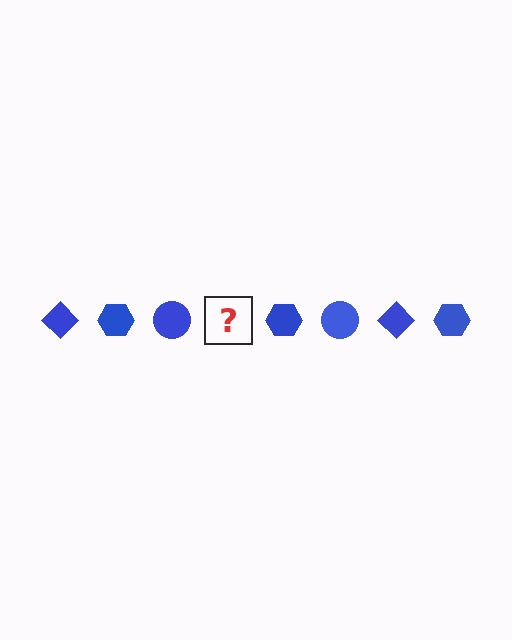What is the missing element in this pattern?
The missing element is a blue diamond.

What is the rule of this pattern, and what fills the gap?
The rule is that the pattern cycles through diamond, hexagon, circle shapes in blue. The gap should be filled with a blue diamond.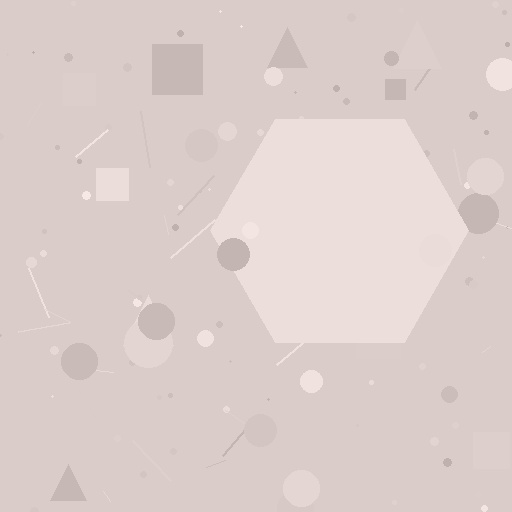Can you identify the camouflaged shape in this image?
The camouflaged shape is a hexagon.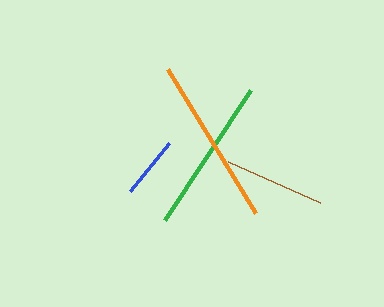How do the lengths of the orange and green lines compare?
The orange and green lines are approximately the same length.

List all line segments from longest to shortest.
From longest to shortest: orange, green, brown, blue.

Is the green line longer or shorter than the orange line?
The orange line is longer than the green line.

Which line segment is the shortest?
The blue line is the shortest at approximately 62 pixels.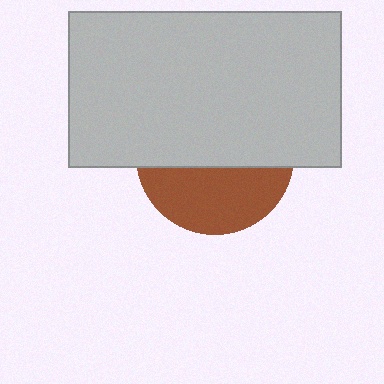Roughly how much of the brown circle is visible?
A small part of it is visible (roughly 41%).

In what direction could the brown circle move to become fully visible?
The brown circle could move down. That would shift it out from behind the light gray rectangle entirely.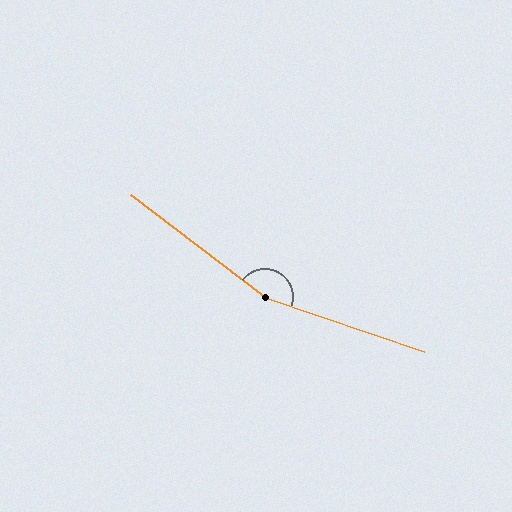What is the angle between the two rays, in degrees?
Approximately 162 degrees.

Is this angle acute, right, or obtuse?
It is obtuse.